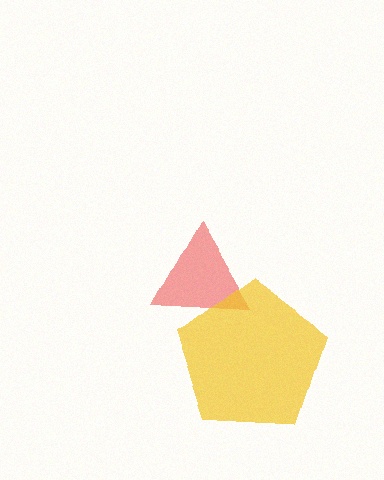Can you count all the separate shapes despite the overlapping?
Yes, there are 2 separate shapes.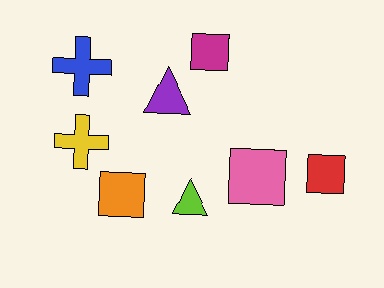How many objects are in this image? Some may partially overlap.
There are 8 objects.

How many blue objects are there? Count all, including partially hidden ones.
There is 1 blue object.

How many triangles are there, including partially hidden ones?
There are 2 triangles.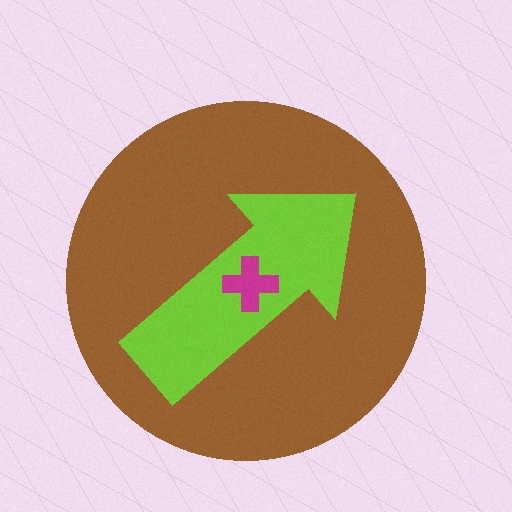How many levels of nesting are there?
3.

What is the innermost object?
The magenta cross.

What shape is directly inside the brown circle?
The lime arrow.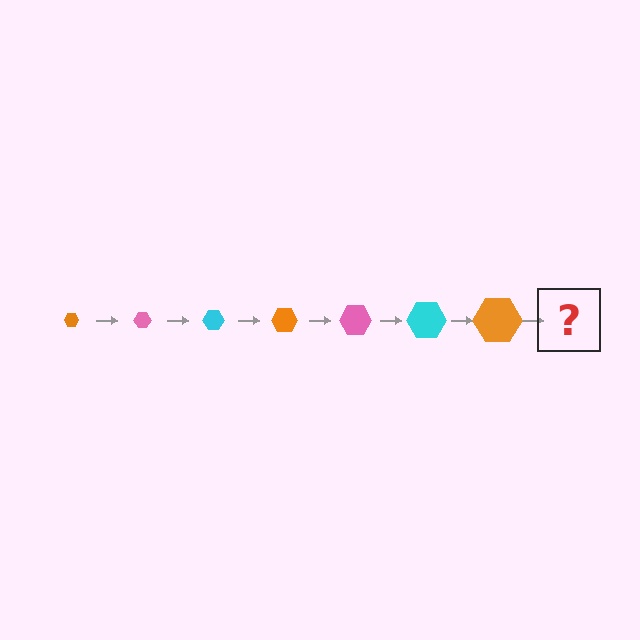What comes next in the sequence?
The next element should be a pink hexagon, larger than the previous one.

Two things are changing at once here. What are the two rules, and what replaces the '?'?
The two rules are that the hexagon grows larger each step and the color cycles through orange, pink, and cyan. The '?' should be a pink hexagon, larger than the previous one.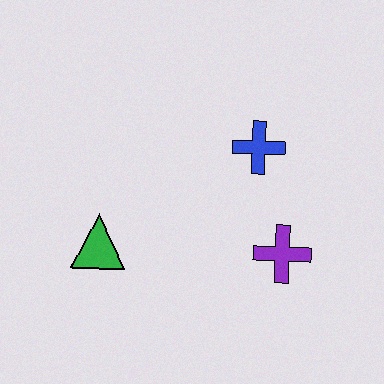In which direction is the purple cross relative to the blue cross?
The purple cross is below the blue cross.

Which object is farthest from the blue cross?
The green triangle is farthest from the blue cross.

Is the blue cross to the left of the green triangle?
No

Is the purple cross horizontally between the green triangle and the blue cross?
No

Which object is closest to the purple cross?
The blue cross is closest to the purple cross.